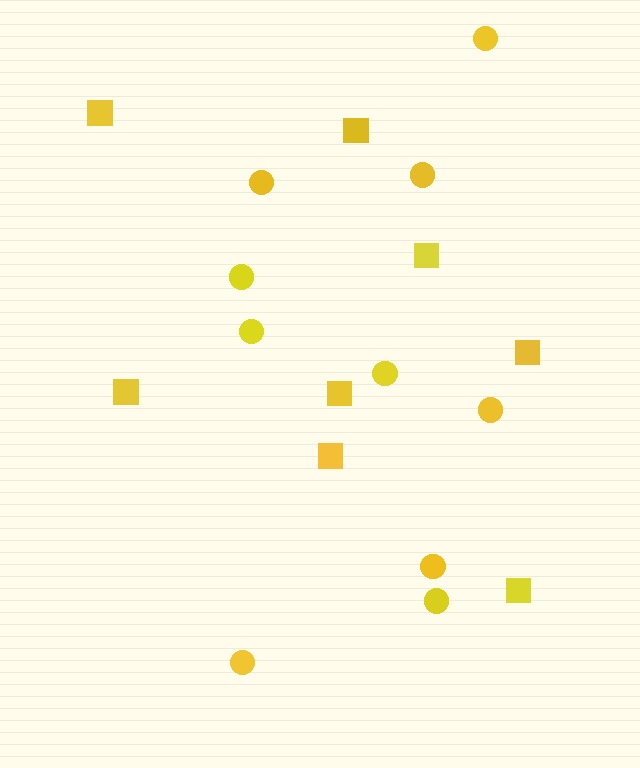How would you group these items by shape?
There are 2 groups: one group of circles (10) and one group of squares (8).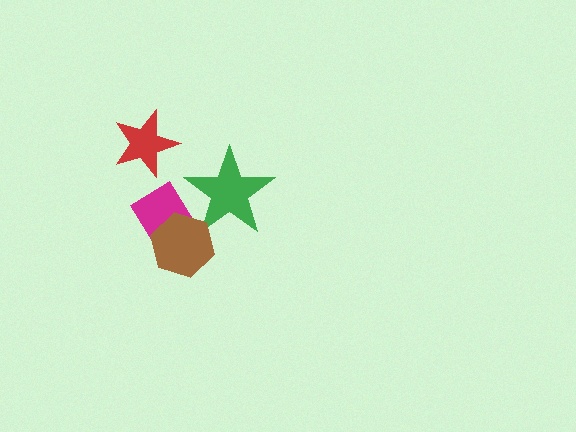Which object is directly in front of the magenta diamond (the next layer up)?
The green star is directly in front of the magenta diamond.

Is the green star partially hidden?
Yes, it is partially covered by another shape.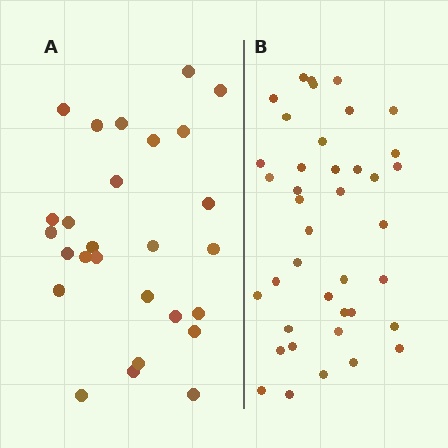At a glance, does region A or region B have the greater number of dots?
Region B (the right region) has more dots.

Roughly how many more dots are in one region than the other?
Region B has approximately 15 more dots than region A.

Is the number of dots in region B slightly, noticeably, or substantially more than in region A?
Region B has substantially more. The ratio is roughly 1.5 to 1.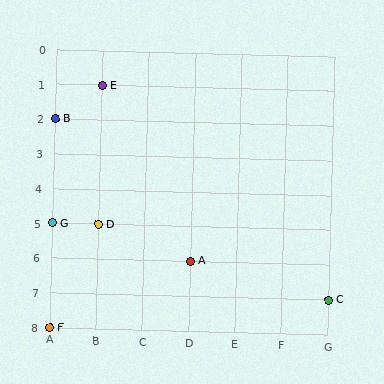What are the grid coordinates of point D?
Point D is at grid coordinates (B, 5).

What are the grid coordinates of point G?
Point G is at grid coordinates (A, 5).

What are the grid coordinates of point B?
Point B is at grid coordinates (A, 2).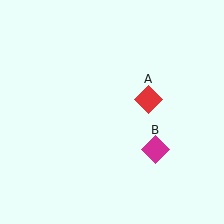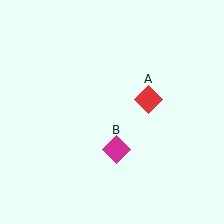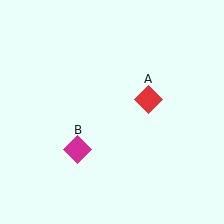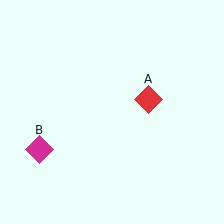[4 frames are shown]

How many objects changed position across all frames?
1 object changed position: magenta diamond (object B).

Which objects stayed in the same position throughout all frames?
Red diamond (object A) remained stationary.